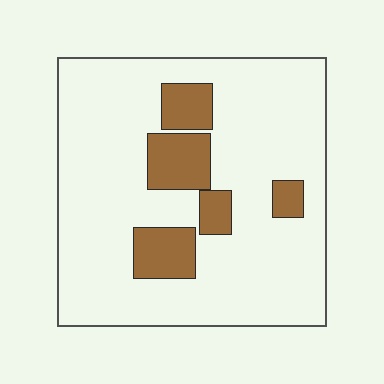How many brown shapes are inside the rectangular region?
5.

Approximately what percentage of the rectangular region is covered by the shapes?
Approximately 15%.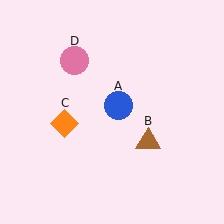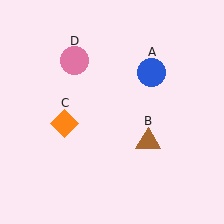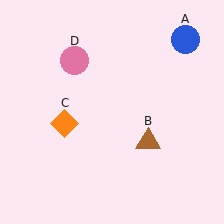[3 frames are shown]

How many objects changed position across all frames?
1 object changed position: blue circle (object A).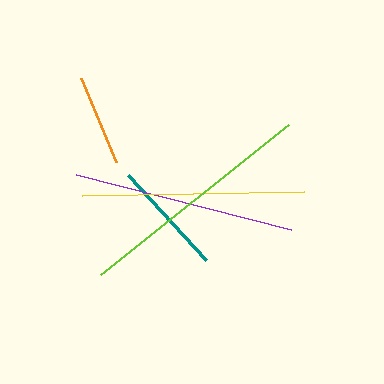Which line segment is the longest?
The lime line is the longest at approximately 241 pixels.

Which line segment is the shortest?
The orange line is the shortest at approximately 91 pixels.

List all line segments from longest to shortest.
From longest to shortest: lime, purple, yellow, teal, orange.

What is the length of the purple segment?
The purple segment is approximately 222 pixels long.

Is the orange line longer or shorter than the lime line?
The lime line is longer than the orange line.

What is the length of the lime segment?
The lime segment is approximately 241 pixels long.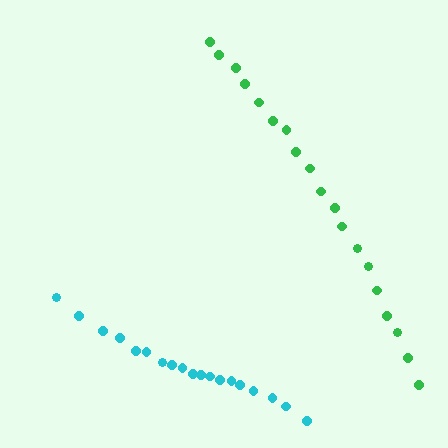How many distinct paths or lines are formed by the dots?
There are 2 distinct paths.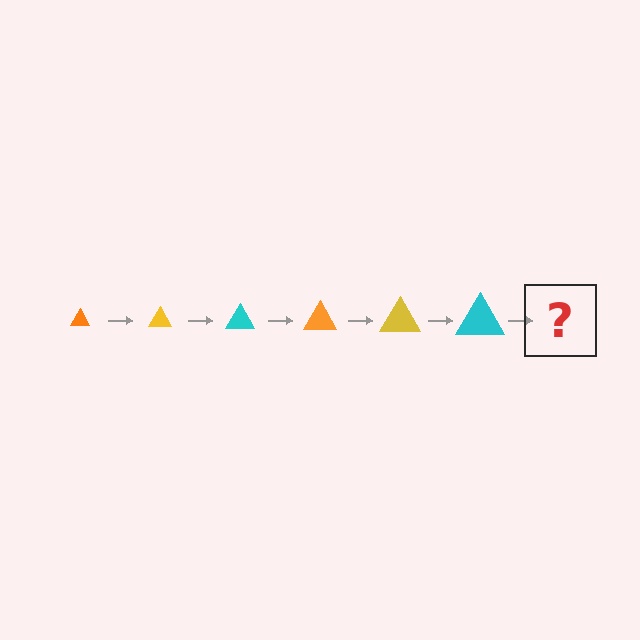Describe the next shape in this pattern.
It should be an orange triangle, larger than the previous one.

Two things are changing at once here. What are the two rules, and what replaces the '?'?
The two rules are that the triangle grows larger each step and the color cycles through orange, yellow, and cyan. The '?' should be an orange triangle, larger than the previous one.